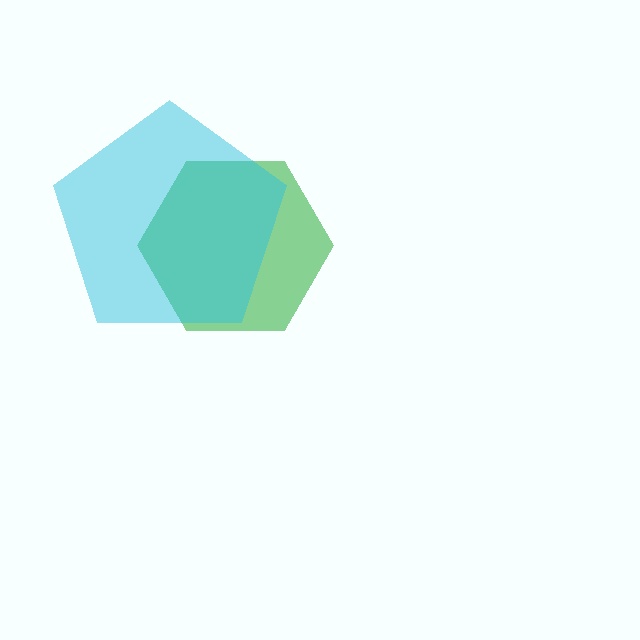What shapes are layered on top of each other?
The layered shapes are: a green hexagon, a cyan pentagon.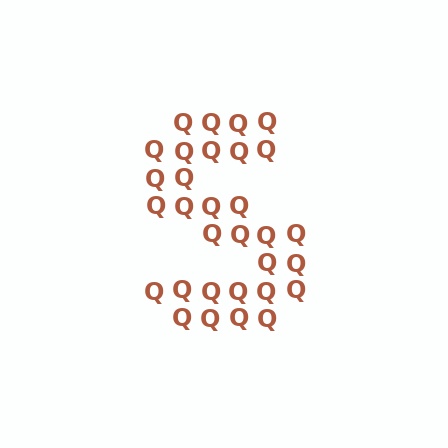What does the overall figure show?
The overall figure shows the letter S.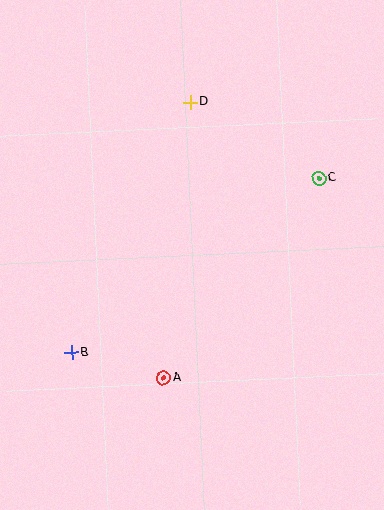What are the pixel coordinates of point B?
Point B is at (72, 353).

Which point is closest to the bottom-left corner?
Point B is closest to the bottom-left corner.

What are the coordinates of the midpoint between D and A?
The midpoint between D and A is at (177, 240).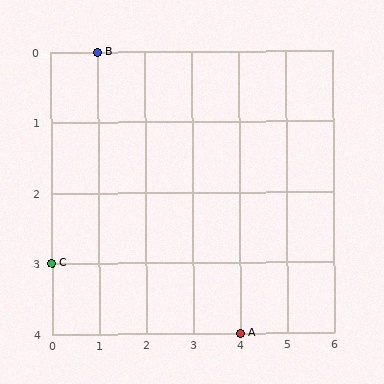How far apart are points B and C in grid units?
Points B and C are 1 column and 3 rows apart (about 3.2 grid units diagonally).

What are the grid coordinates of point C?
Point C is at grid coordinates (0, 3).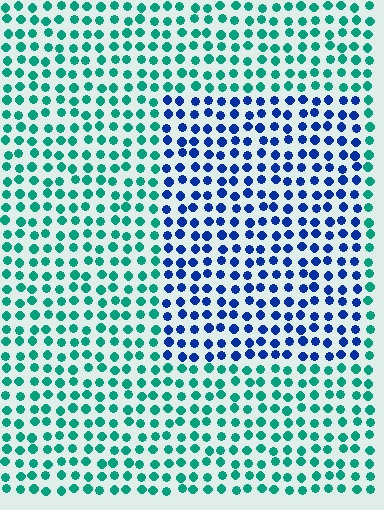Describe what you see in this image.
The image is filled with small teal elements in a uniform arrangement. A rectangle-shaped region is visible where the elements are tinted to a slightly different hue, forming a subtle color boundary.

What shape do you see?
I see a rectangle.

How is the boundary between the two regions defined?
The boundary is defined purely by a slight shift in hue (about 58 degrees). Spacing, size, and orientation are identical on both sides.